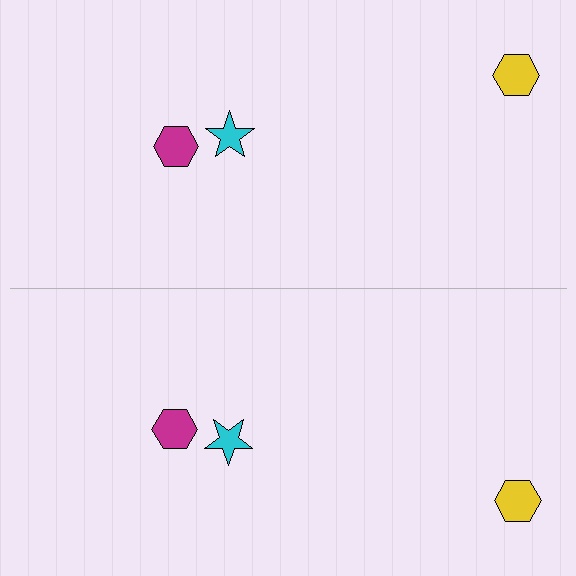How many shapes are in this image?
There are 6 shapes in this image.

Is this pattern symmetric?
Yes, this pattern has bilateral (reflection) symmetry.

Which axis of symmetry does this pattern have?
The pattern has a horizontal axis of symmetry running through the center of the image.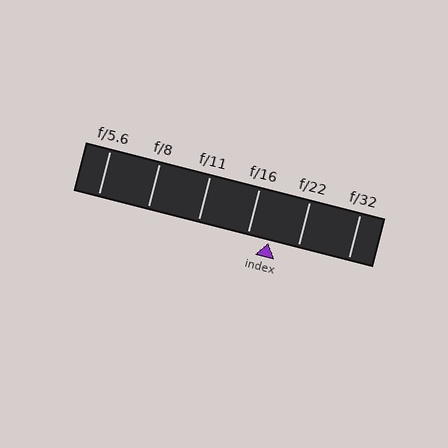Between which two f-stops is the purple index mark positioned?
The index mark is between f/16 and f/22.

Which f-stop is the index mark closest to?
The index mark is closest to f/16.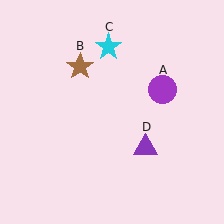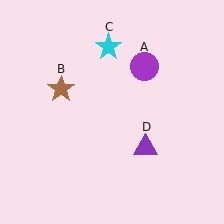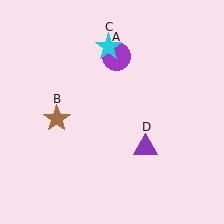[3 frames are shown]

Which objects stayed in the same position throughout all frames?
Cyan star (object C) and purple triangle (object D) remained stationary.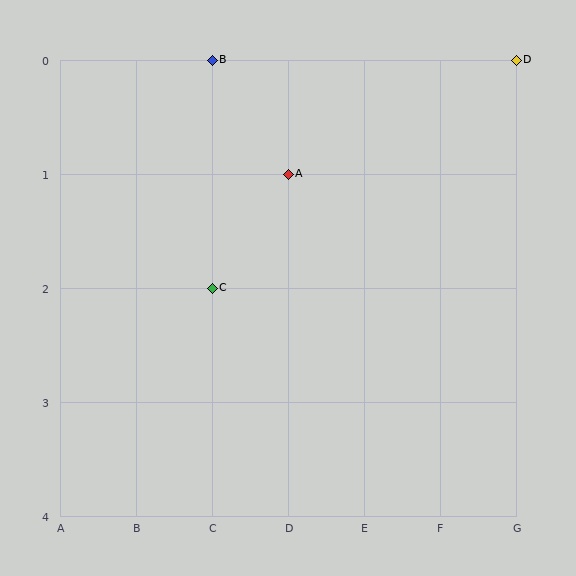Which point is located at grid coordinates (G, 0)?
Point D is at (G, 0).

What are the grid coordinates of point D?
Point D is at grid coordinates (G, 0).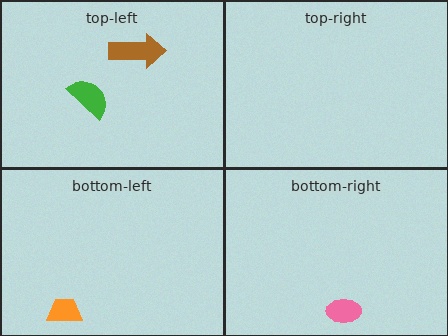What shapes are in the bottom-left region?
The orange trapezoid.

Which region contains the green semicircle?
The top-left region.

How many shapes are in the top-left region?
2.